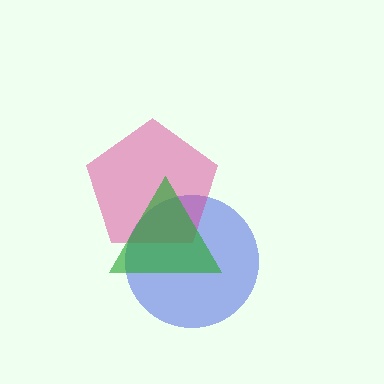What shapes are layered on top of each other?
The layered shapes are: a blue circle, a magenta pentagon, a green triangle.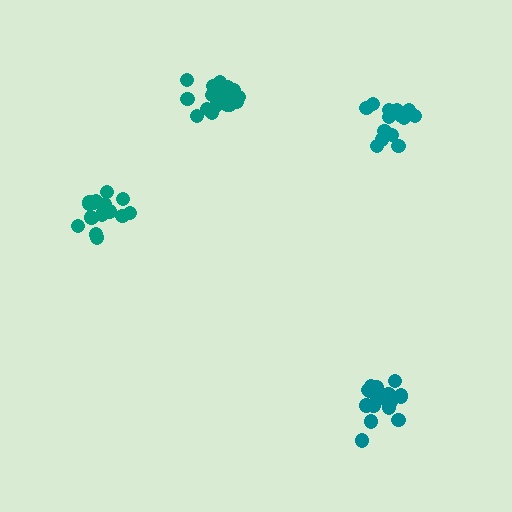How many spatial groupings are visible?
There are 4 spatial groupings.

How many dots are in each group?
Group 1: 16 dots, Group 2: 18 dots, Group 3: 19 dots, Group 4: 19 dots (72 total).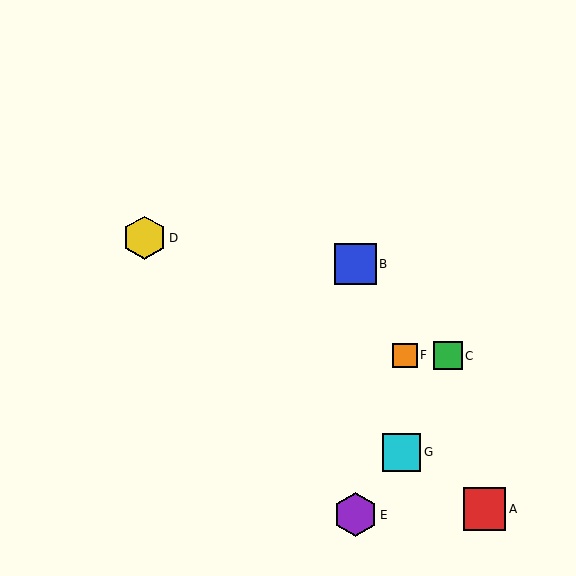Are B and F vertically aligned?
No, B is at x≈356 and F is at x≈405.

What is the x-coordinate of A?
Object A is at x≈484.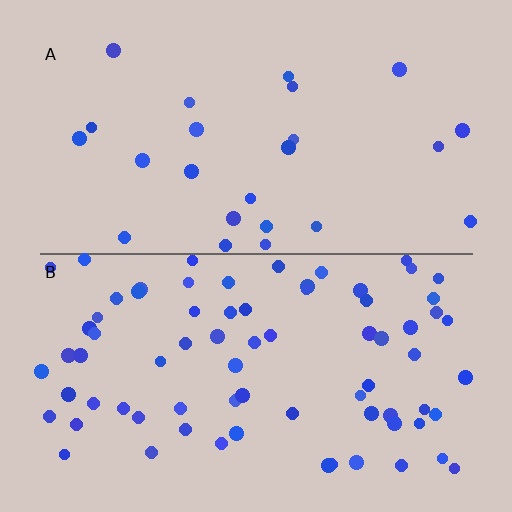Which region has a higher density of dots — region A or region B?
B (the bottom).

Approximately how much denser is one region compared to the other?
Approximately 3.1× — region B over region A.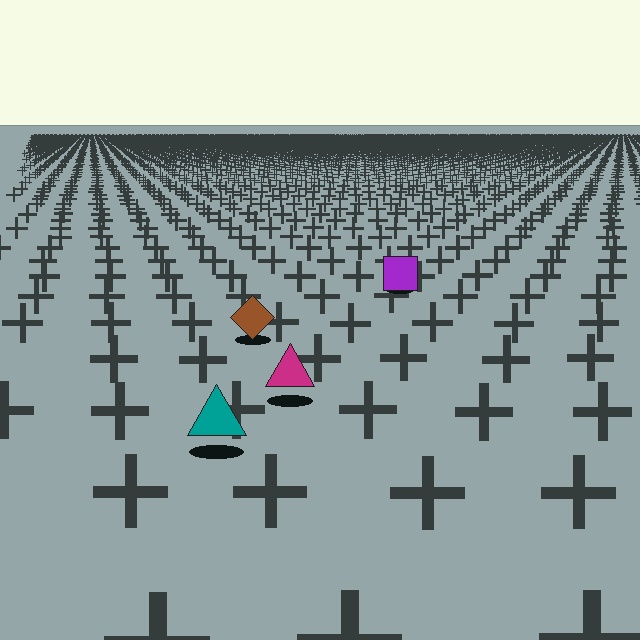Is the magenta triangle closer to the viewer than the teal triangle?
No. The teal triangle is closer — you can tell from the texture gradient: the ground texture is coarser near it.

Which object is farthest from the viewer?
The purple square is farthest from the viewer. It appears smaller and the ground texture around it is denser.